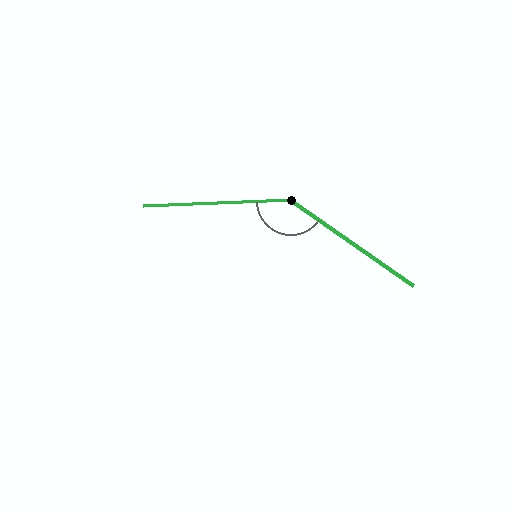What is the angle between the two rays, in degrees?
Approximately 143 degrees.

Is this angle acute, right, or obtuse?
It is obtuse.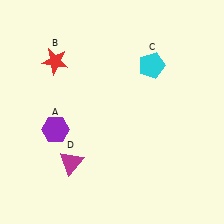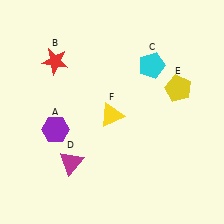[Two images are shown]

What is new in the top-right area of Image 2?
A yellow pentagon (E) was added in the top-right area of Image 2.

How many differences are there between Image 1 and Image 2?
There are 2 differences between the two images.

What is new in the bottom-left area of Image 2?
A yellow triangle (F) was added in the bottom-left area of Image 2.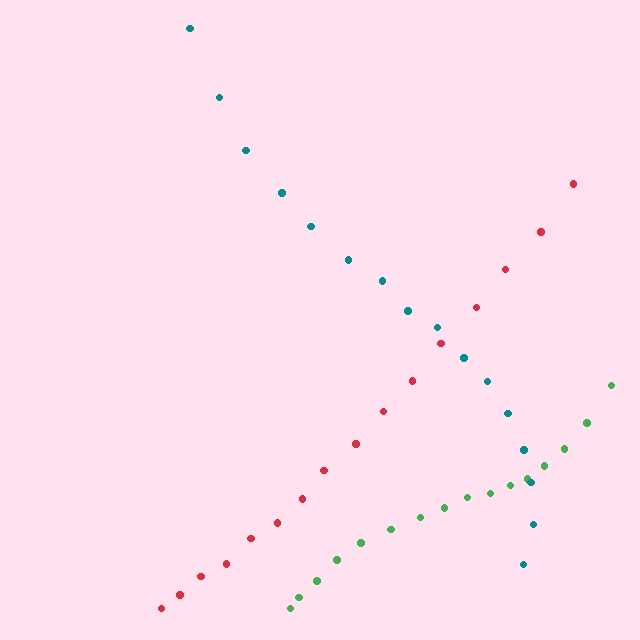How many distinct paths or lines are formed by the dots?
There are 3 distinct paths.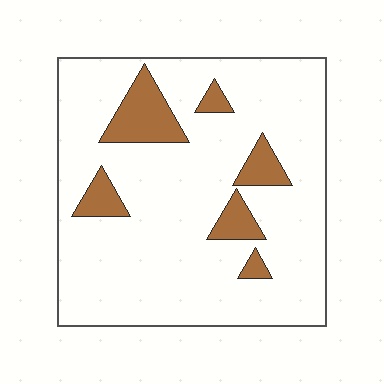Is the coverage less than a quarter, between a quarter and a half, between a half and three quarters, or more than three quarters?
Less than a quarter.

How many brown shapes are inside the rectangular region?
6.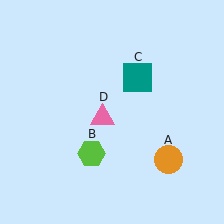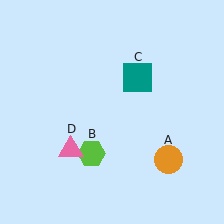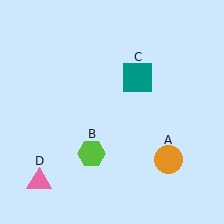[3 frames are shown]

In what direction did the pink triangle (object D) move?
The pink triangle (object D) moved down and to the left.